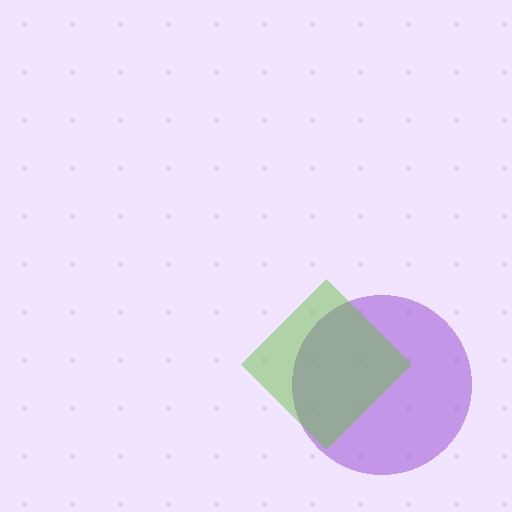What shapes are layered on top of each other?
The layered shapes are: a purple circle, a lime diamond.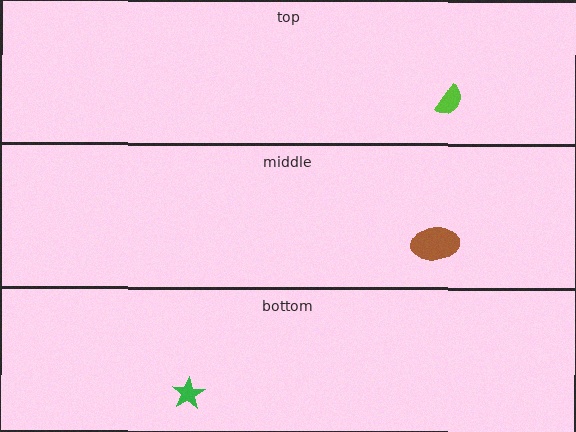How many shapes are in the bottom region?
1.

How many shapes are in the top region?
1.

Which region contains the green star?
The bottom region.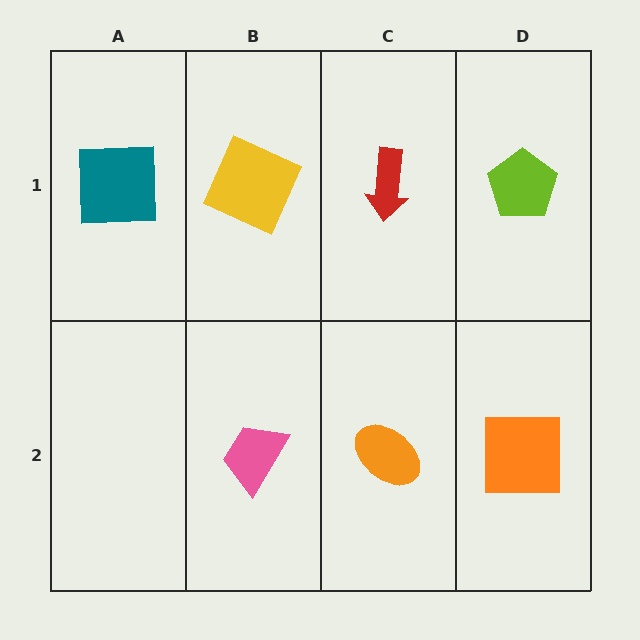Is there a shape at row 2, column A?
No, that cell is empty.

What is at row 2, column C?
An orange ellipse.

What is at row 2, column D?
An orange square.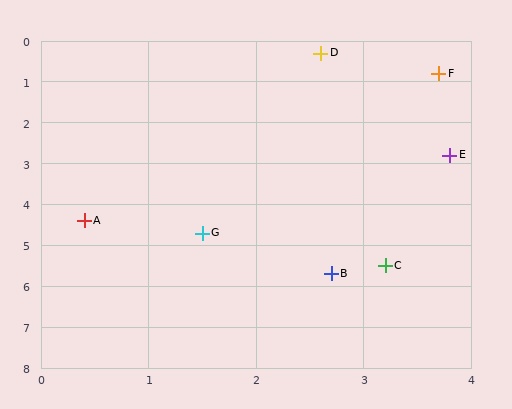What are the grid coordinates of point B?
Point B is at approximately (2.7, 5.7).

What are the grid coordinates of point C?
Point C is at approximately (3.2, 5.5).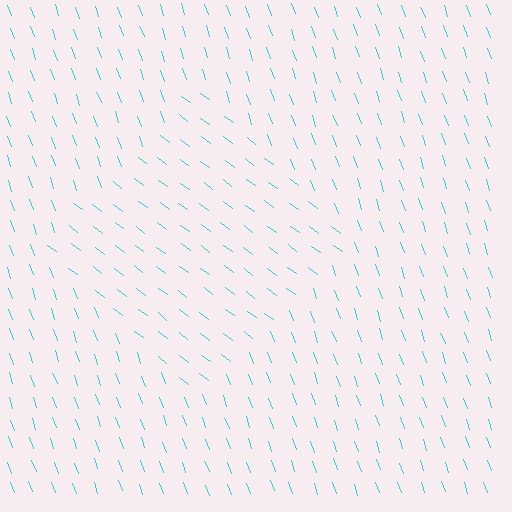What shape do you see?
I see a diamond.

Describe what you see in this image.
The image is filled with small cyan line segments. A diamond region in the image has lines oriented differently from the surrounding lines, creating a visible texture boundary.